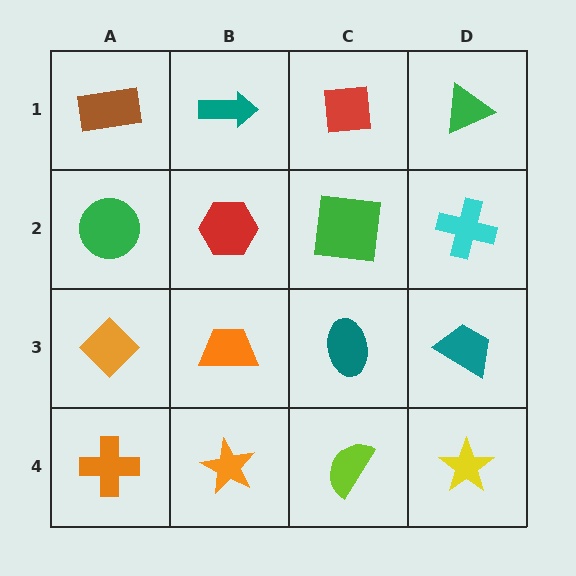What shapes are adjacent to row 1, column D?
A cyan cross (row 2, column D), a red square (row 1, column C).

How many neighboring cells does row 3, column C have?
4.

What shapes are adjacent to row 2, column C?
A red square (row 1, column C), a teal ellipse (row 3, column C), a red hexagon (row 2, column B), a cyan cross (row 2, column D).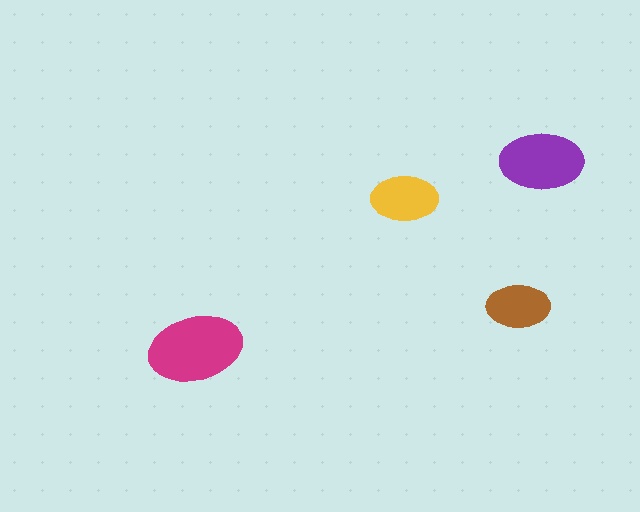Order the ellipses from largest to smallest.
the magenta one, the purple one, the yellow one, the brown one.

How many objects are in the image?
There are 4 objects in the image.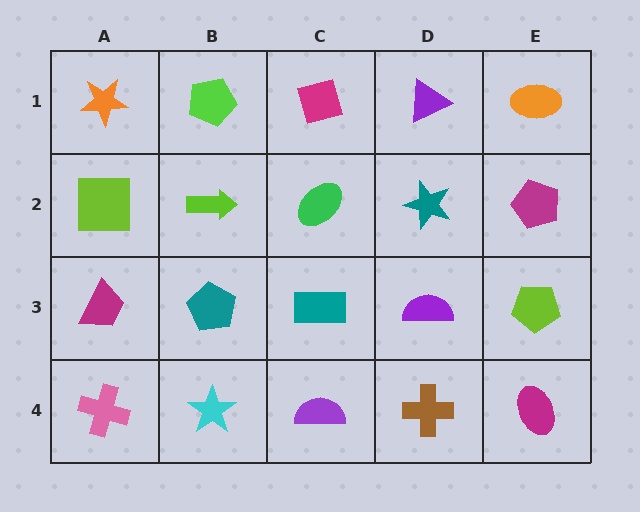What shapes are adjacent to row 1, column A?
A lime square (row 2, column A), a lime pentagon (row 1, column B).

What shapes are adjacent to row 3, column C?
A green ellipse (row 2, column C), a purple semicircle (row 4, column C), a teal pentagon (row 3, column B), a purple semicircle (row 3, column D).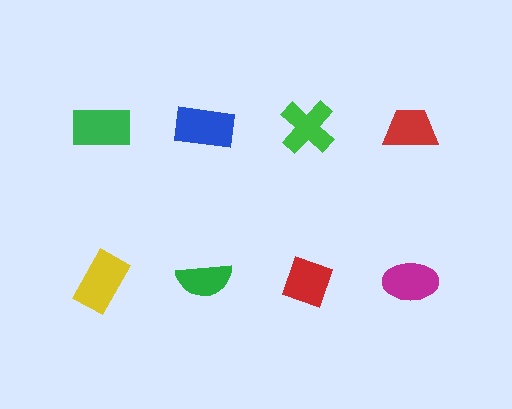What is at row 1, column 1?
A green rectangle.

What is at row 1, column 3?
A green cross.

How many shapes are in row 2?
4 shapes.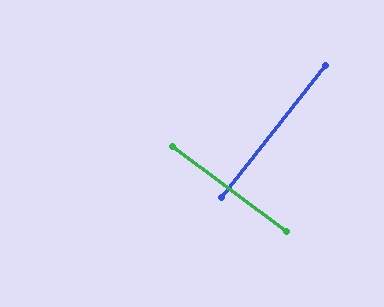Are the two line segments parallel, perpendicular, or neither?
Perpendicular — they meet at approximately 89°.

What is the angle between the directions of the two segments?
Approximately 89 degrees.